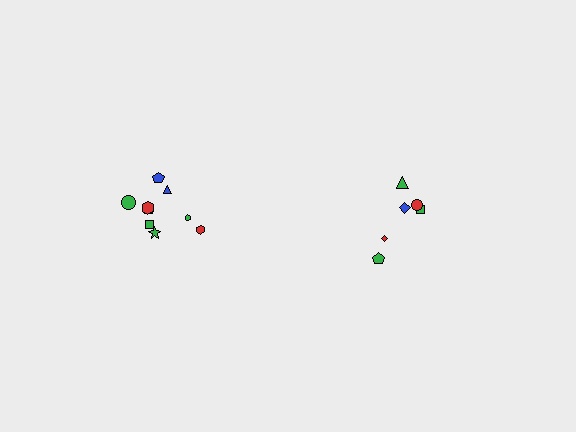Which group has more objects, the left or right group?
The left group.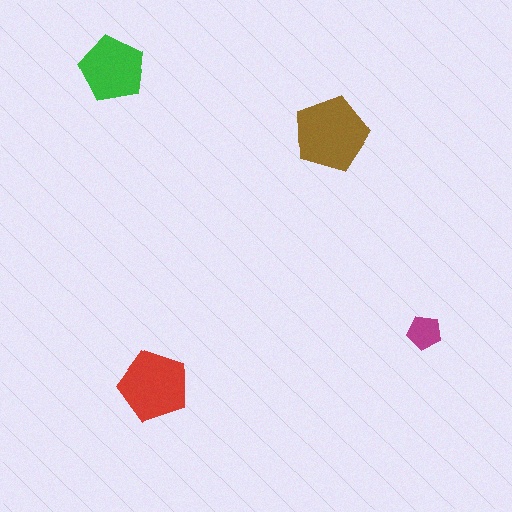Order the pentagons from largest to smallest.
the brown one, the red one, the green one, the magenta one.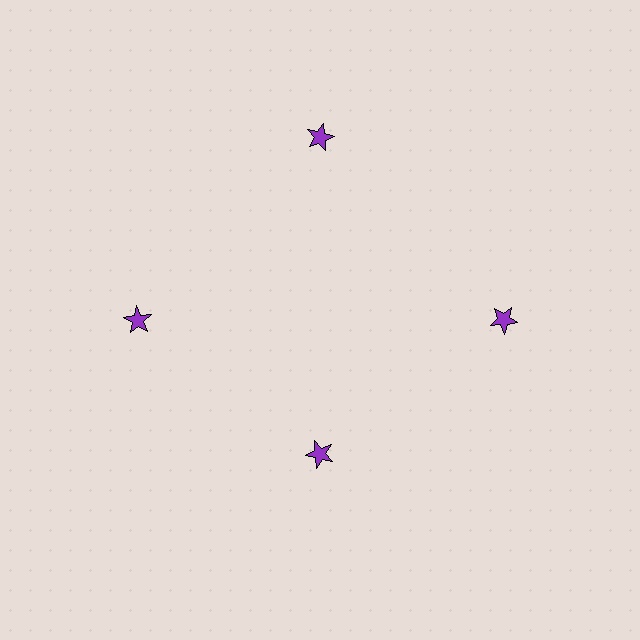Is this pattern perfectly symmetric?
No. The 4 purple stars are arranged in a ring, but one element near the 6 o'clock position is pulled inward toward the center, breaking the 4-fold rotational symmetry.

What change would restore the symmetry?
The symmetry would be restored by moving it outward, back onto the ring so that all 4 stars sit at equal angles and equal distance from the center.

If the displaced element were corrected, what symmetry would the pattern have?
It would have 4-fold rotational symmetry — the pattern would map onto itself every 90 degrees.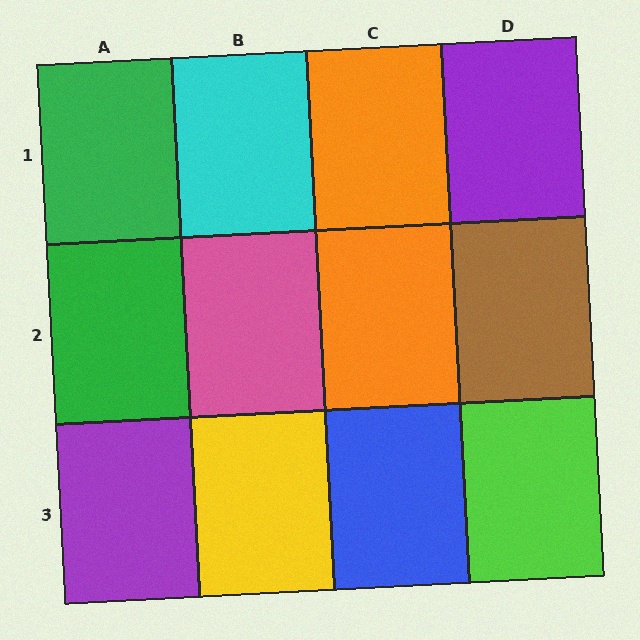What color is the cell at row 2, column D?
Brown.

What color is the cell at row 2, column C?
Orange.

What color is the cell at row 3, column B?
Yellow.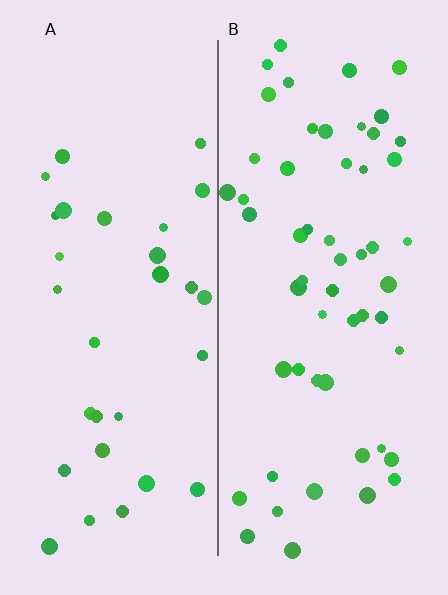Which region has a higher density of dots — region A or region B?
B (the right).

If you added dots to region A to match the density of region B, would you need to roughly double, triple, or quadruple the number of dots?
Approximately double.